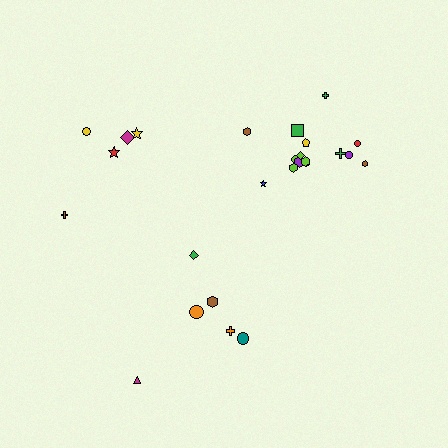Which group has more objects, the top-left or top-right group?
The top-right group.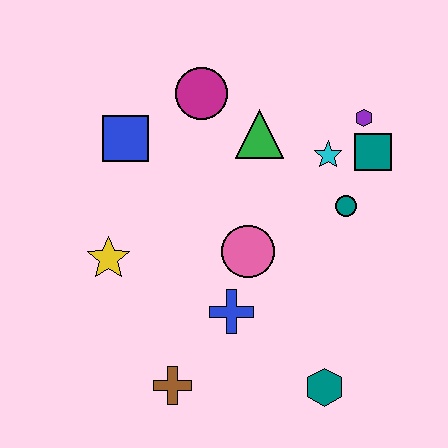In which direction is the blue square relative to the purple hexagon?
The blue square is to the left of the purple hexagon.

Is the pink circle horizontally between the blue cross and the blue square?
No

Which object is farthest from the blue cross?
The purple hexagon is farthest from the blue cross.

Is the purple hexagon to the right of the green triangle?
Yes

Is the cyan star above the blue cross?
Yes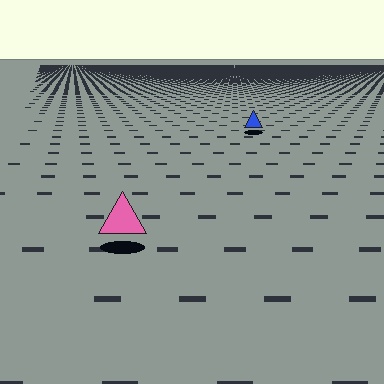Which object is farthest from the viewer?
The blue triangle is farthest from the viewer. It appears smaller and the ground texture around it is denser.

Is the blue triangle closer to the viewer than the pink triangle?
No. The pink triangle is closer — you can tell from the texture gradient: the ground texture is coarser near it.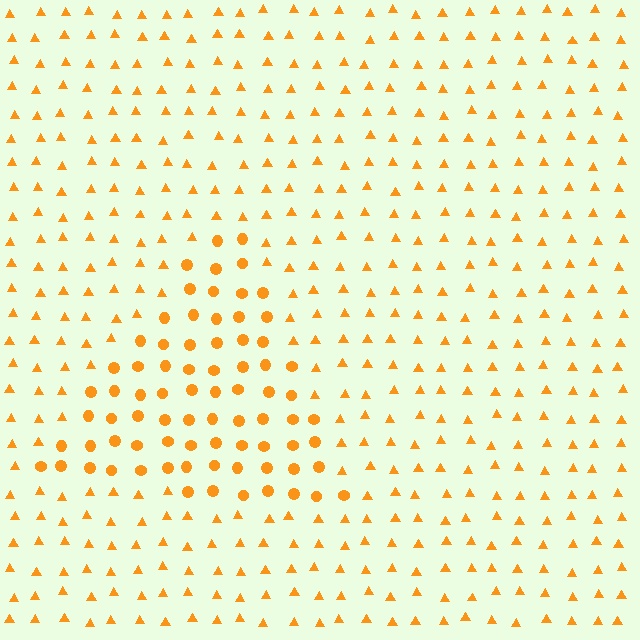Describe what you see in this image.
The image is filled with small orange elements arranged in a uniform grid. A triangle-shaped region contains circles, while the surrounding area contains triangles. The boundary is defined purely by the change in element shape.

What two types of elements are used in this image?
The image uses circles inside the triangle region and triangles outside it.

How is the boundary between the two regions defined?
The boundary is defined by a change in element shape: circles inside vs. triangles outside. All elements share the same color and spacing.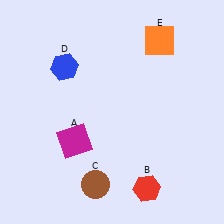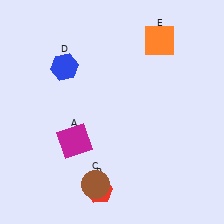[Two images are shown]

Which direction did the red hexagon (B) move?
The red hexagon (B) moved left.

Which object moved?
The red hexagon (B) moved left.